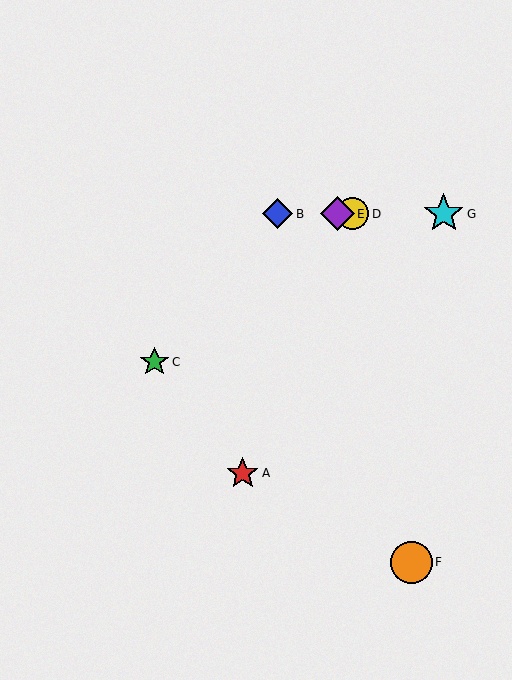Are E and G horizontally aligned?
Yes, both are at y≈214.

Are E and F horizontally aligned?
No, E is at y≈214 and F is at y≈563.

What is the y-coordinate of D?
Object D is at y≈214.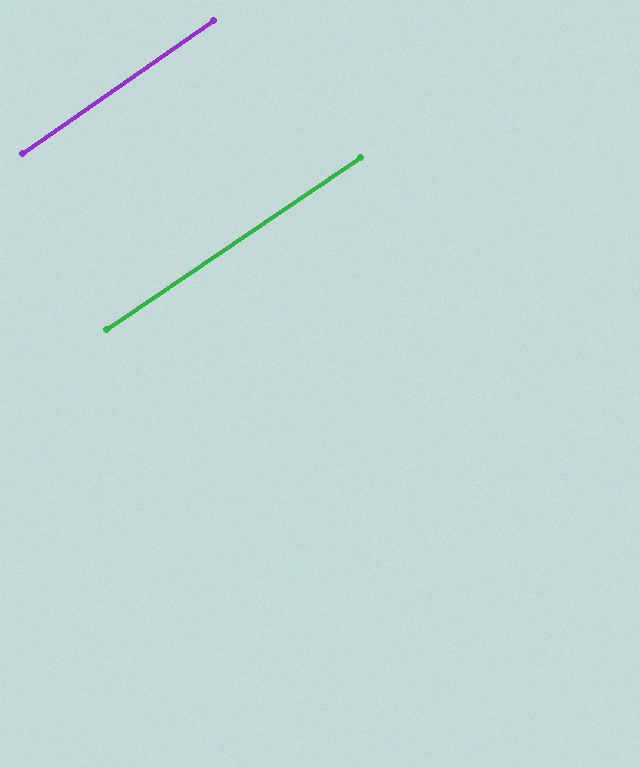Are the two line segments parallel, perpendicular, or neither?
Parallel — their directions differ by only 0.8°.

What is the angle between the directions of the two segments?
Approximately 1 degree.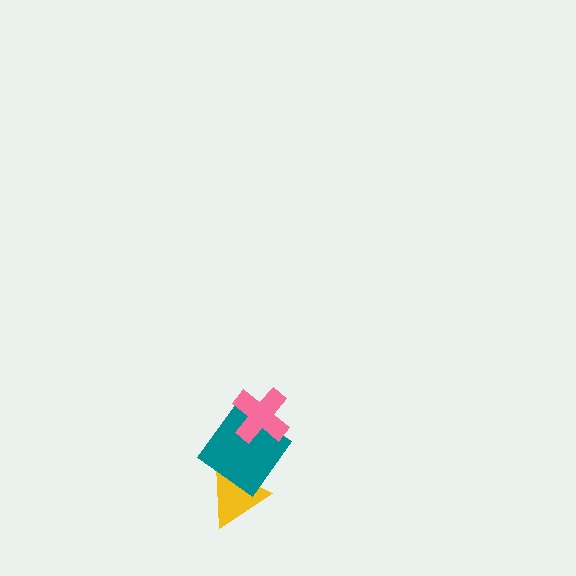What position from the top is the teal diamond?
The teal diamond is 2nd from the top.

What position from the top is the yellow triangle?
The yellow triangle is 3rd from the top.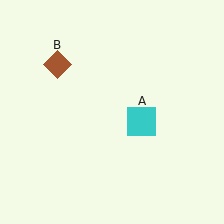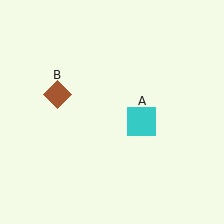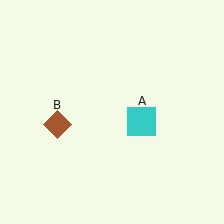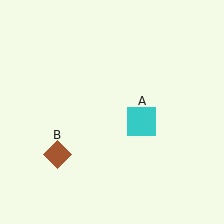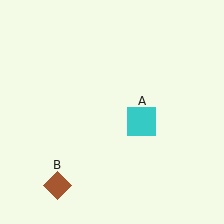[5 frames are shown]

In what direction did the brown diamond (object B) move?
The brown diamond (object B) moved down.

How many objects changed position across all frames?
1 object changed position: brown diamond (object B).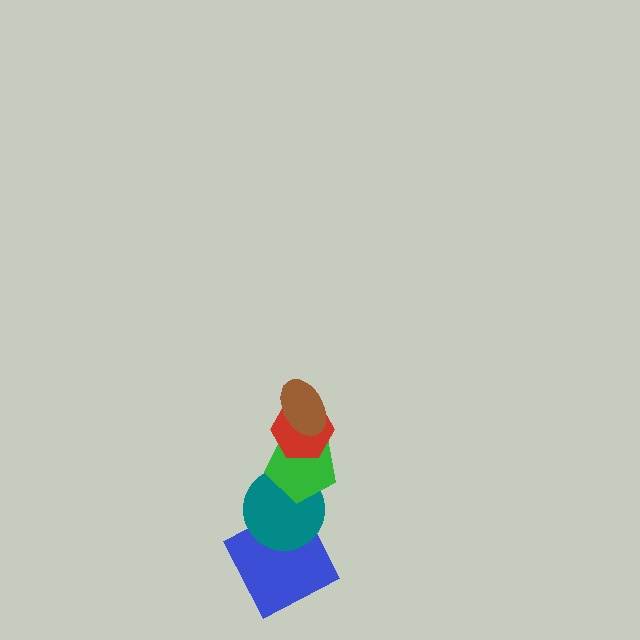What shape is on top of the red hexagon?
The brown ellipse is on top of the red hexagon.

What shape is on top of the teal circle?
The green pentagon is on top of the teal circle.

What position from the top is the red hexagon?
The red hexagon is 2nd from the top.